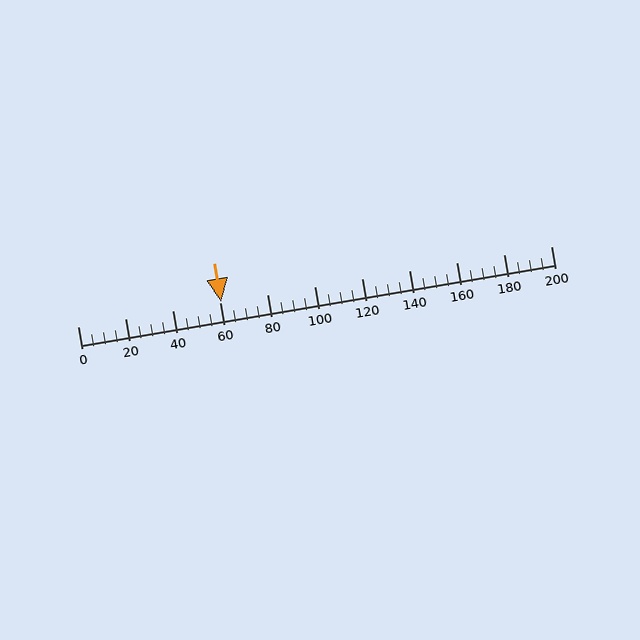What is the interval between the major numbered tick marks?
The major tick marks are spaced 20 units apart.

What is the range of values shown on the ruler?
The ruler shows values from 0 to 200.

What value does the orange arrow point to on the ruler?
The orange arrow points to approximately 61.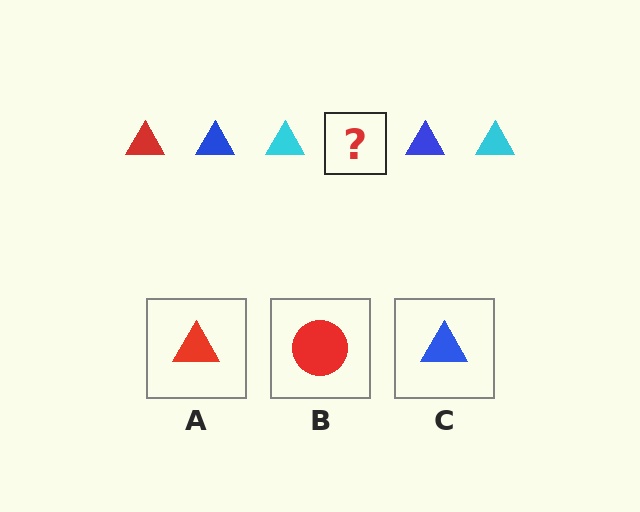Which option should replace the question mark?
Option A.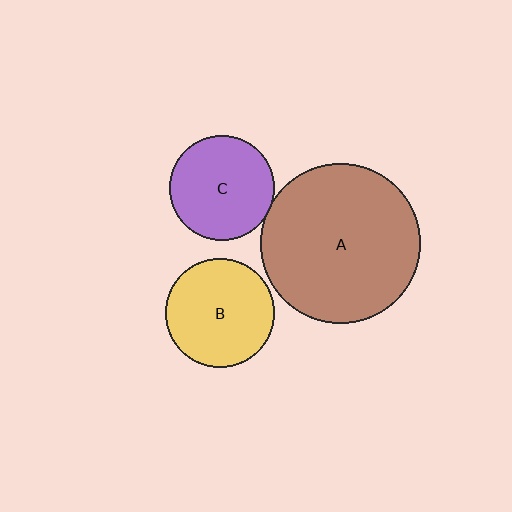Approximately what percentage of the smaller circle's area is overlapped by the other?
Approximately 5%.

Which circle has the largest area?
Circle A (brown).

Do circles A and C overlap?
Yes.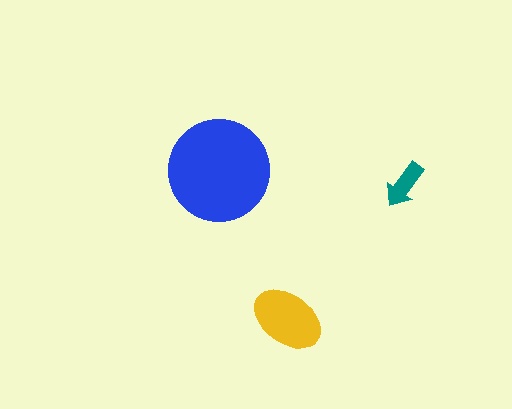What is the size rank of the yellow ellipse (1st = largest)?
2nd.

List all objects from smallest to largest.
The teal arrow, the yellow ellipse, the blue circle.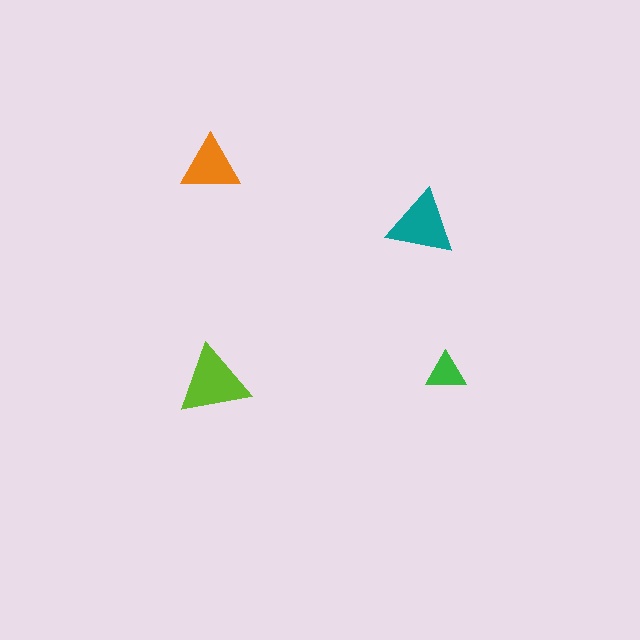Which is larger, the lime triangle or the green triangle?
The lime one.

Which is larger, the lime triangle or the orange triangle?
The lime one.